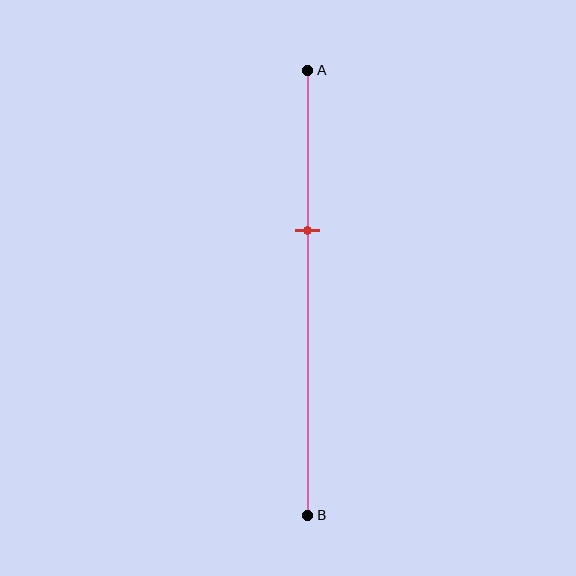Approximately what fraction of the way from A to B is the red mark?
The red mark is approximately 35% of the way from A to B.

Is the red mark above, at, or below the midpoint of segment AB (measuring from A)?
The red mark is above the midpoint of segment AB.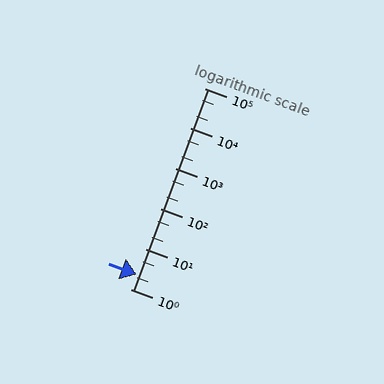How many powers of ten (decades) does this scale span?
The scale spans 5 decades, from 1 to 100000.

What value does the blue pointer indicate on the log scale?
The pointer indicates approximately 2.3.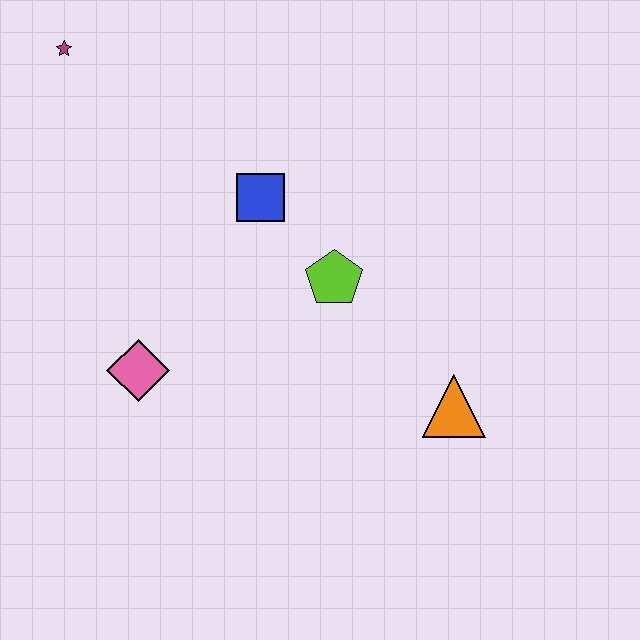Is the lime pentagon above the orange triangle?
Yes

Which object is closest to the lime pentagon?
The blue square is closest to the lime pentagon.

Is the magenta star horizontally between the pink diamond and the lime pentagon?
No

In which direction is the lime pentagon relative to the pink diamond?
The lime pentagon is to the right of the pink diamond.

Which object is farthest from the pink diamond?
The magenta star is farthest from the pink diamond.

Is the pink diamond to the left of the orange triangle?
Yes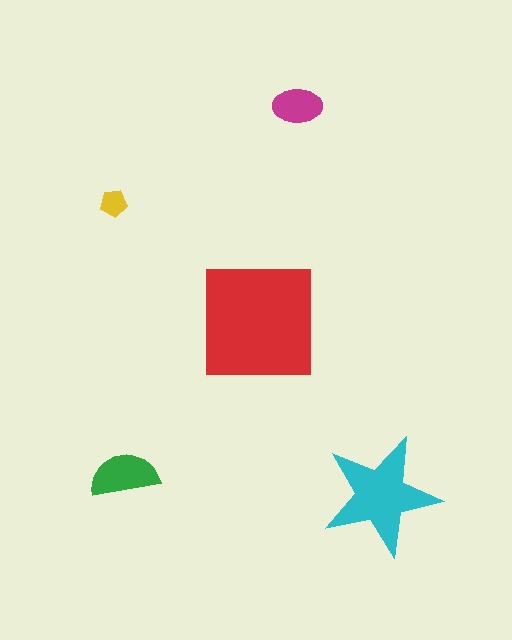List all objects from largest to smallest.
The red square, the cyan star, the green semicircle, the magenta ellipse, the yellow pentagon.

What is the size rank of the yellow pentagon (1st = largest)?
5th.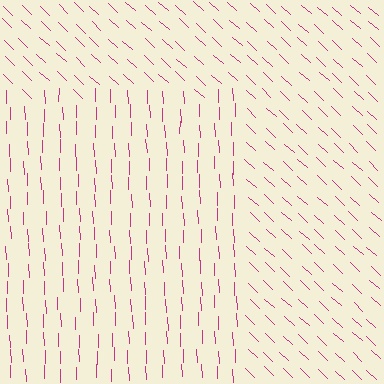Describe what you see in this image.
The image is filled with small magenta line segments. A rectangle region in the image has lines oriented differently from the surrounding lines, creating a visible texture boundary.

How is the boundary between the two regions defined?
The boundary is defined purely by a change in line orientation (approximately 45 degrees difference). All lines are the same color and thickness.